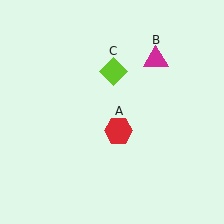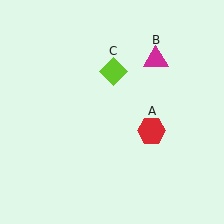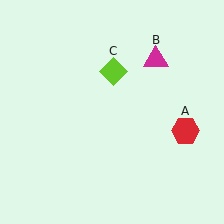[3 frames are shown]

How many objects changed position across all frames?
1 object changed position: red hexagon (object A).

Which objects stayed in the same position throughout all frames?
Magenta triangle (object B) and lime diamond (object C) remained stationary.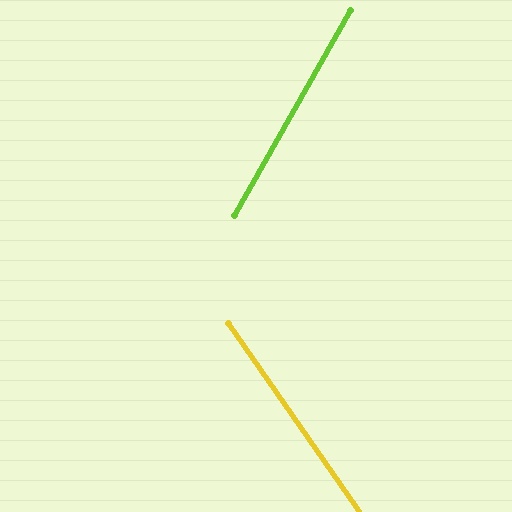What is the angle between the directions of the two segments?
Approximately 64 degrees.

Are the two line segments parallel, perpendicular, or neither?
Neither parallel nor perpendicular — they differ by about 64°.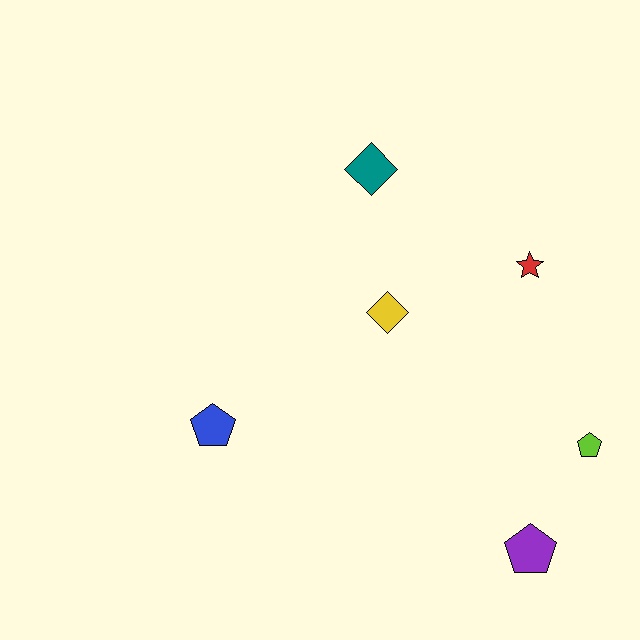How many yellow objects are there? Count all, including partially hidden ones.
There is 1 yellow object.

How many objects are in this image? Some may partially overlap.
There are 6 objects.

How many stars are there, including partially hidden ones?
There is 1 star.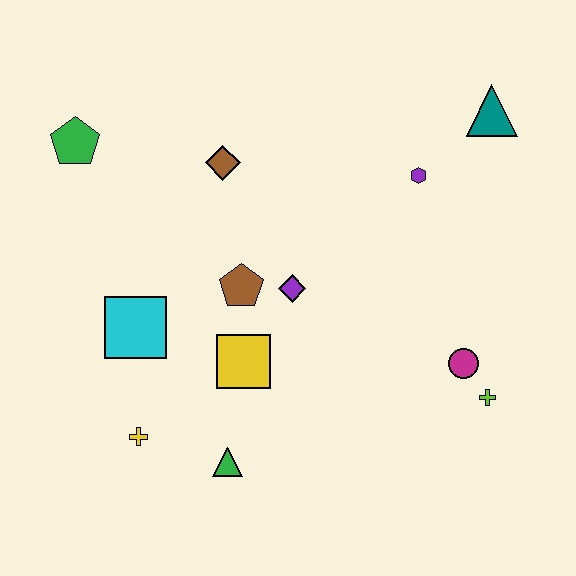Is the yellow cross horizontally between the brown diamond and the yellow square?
No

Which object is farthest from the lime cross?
The green pentagon is farthest from the lime cross.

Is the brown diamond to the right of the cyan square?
Yes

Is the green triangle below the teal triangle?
Yes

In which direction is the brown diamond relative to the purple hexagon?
The brown diamond is to the left of the purple hexagon.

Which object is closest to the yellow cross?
The green triangle is closest to the yellow cross.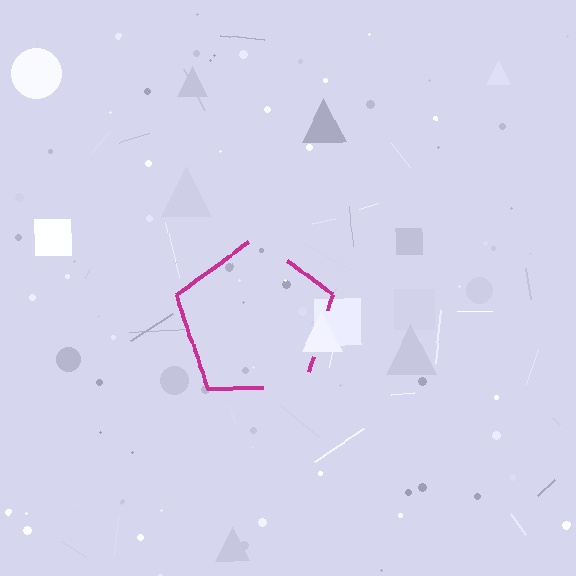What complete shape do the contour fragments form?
The contour fragments form a pentagon.